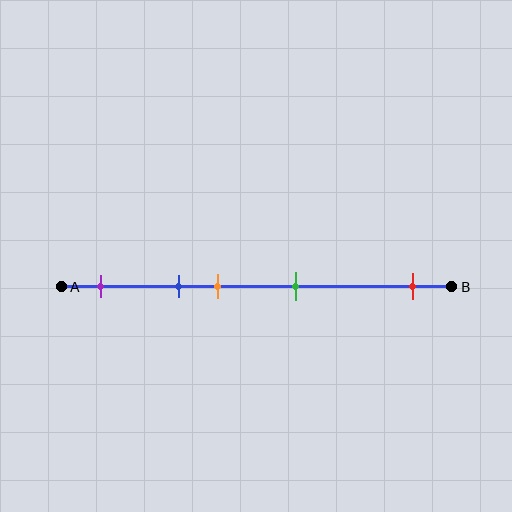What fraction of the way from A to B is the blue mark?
The blue mark is approximately 30% (0.3) of the way from A to B.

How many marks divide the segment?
There are 5 marks dividing the segment.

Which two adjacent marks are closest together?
The blue and orange marks are the closest adjacent pair.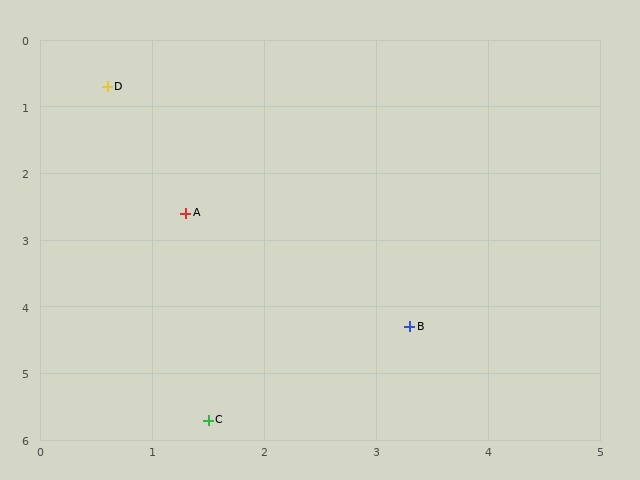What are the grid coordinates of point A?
Point A is at approximately (1.3, 2.6).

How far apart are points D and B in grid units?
Points D and B are about 4.5 grid units apart.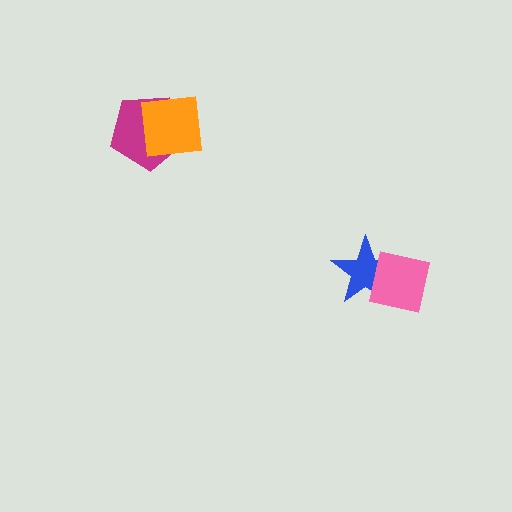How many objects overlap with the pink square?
1 object overlaps with the pink square.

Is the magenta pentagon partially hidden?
Yes, it is partially covered by another shape.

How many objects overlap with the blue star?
1 object overlaps with the blue star.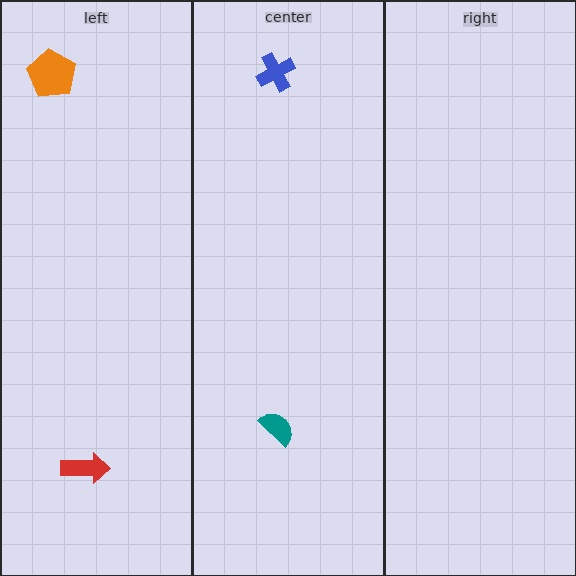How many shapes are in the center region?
2.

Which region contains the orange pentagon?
The left region.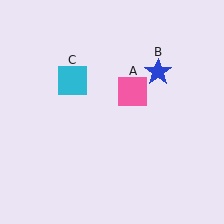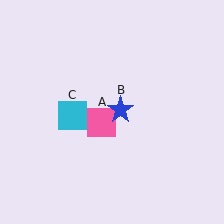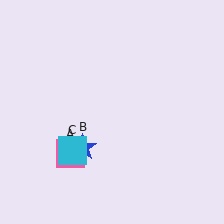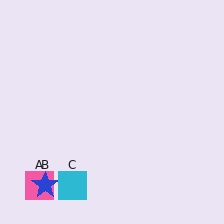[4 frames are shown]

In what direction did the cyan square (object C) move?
The cyan square (object C) moved down.